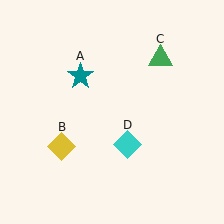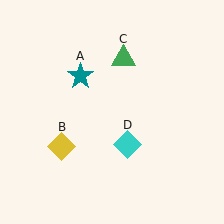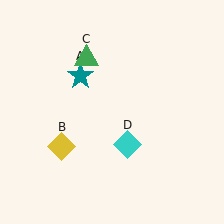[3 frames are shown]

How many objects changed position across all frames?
1 object changed position: green triangle (object C).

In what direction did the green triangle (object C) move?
The green triangle (object C) moved left.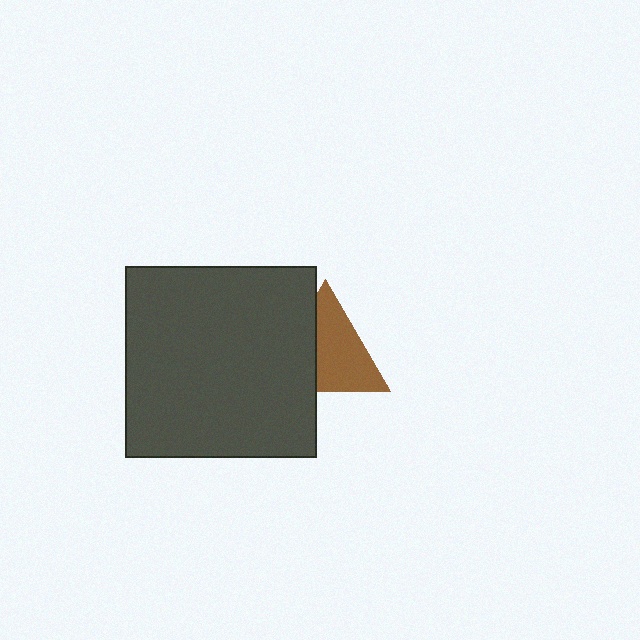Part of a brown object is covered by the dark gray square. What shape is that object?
It is a triangle.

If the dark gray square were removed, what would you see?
You would see the complete brown triangle.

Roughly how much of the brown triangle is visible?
About half of it is visible (roughly 61%).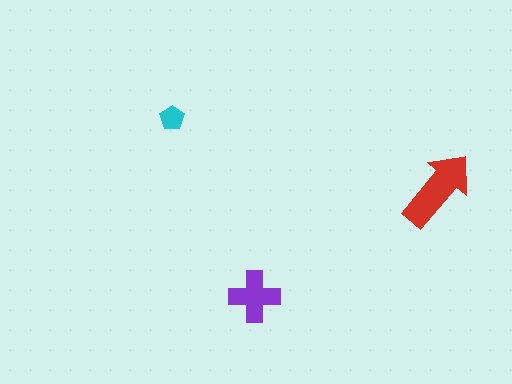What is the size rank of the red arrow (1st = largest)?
1st.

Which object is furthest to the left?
The cyan pentagon is leftmost.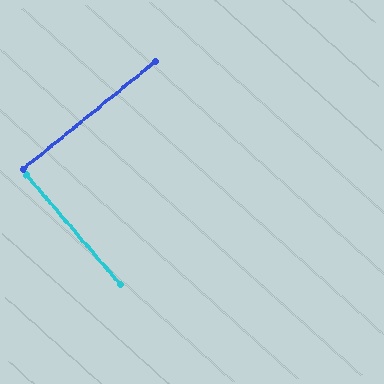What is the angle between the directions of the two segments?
Approximately 89 degrees.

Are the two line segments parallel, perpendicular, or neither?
Perpendicular — they meet at approximately 89°.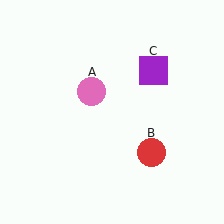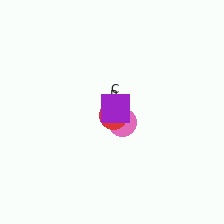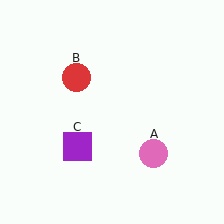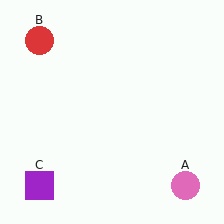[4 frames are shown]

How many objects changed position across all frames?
3 objects changed position: pink circle (object A), red circle (object B), purple square (object C).